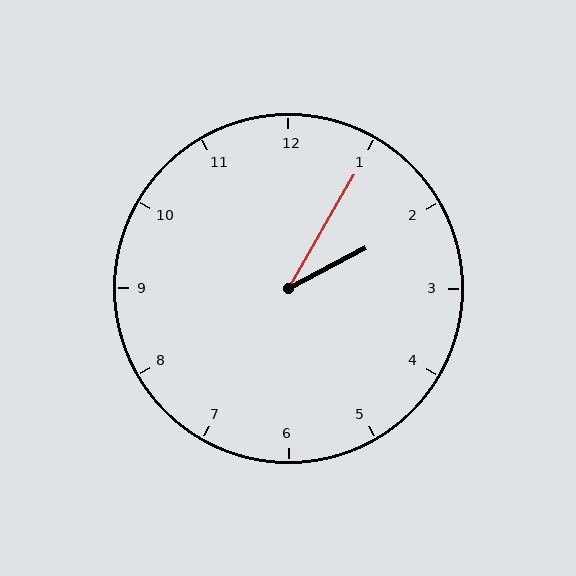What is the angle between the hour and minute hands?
Approximately 32 degrees.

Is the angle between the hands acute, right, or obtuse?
It is acute.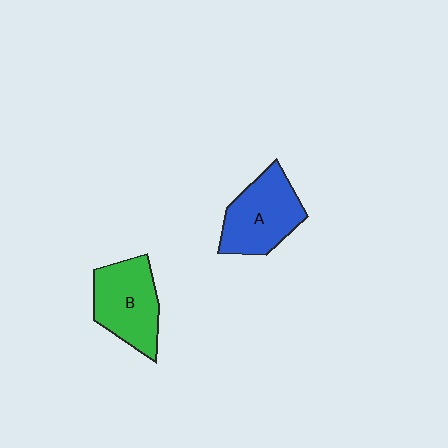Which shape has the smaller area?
Shape B (green).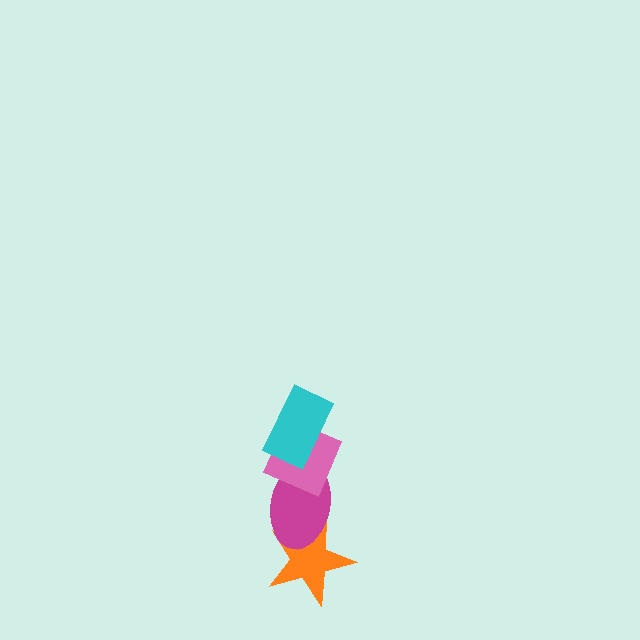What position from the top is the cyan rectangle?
The cyan rectangle is 1st from the top.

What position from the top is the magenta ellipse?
The magenta ellipse is 3rd from the top.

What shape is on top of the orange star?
The magenta ellipse is on top of the orange star.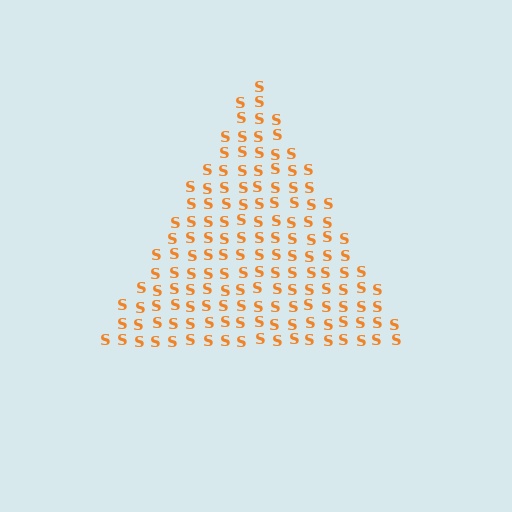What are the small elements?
The small elements are letter S's.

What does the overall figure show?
The overall figure shows a triangle.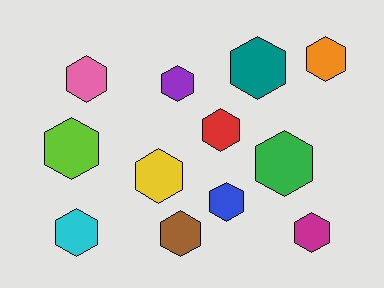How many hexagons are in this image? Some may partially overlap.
There are 12 hexagons.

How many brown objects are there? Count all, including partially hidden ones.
There is 1 brown object.